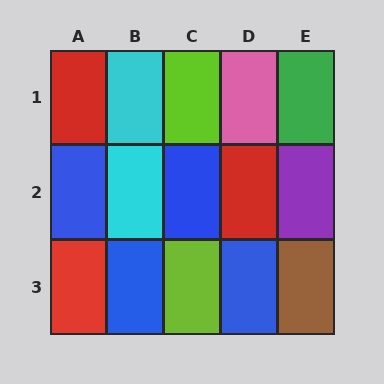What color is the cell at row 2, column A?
Blue.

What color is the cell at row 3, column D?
Blue.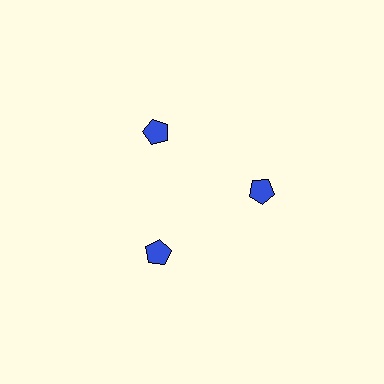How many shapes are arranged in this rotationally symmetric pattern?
There are 3 shapes, arranged in 3 groups of 1.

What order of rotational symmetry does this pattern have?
This pattern has 3-fold rotational symmetry.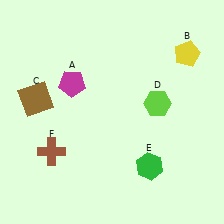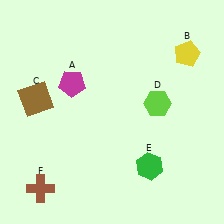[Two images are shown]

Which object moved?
The brown cross (F) moved down.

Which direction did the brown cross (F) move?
The brown cross (F) moved down.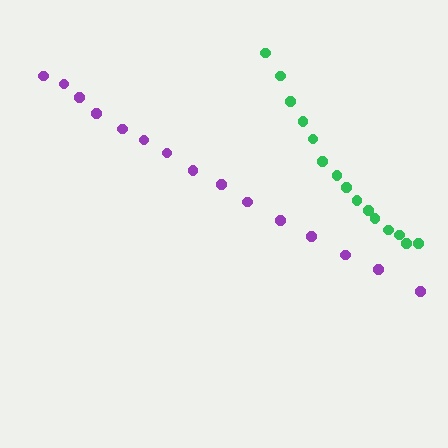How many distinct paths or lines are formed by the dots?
There are 2 distinct paths.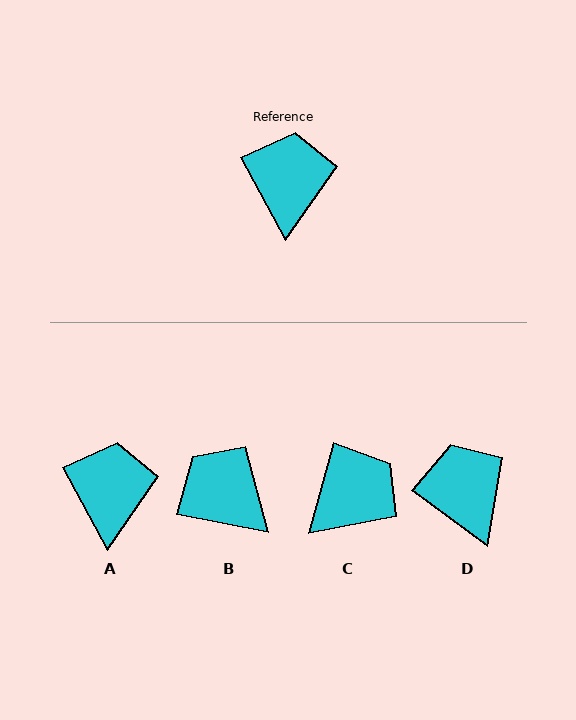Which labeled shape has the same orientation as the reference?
A.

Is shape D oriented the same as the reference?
No, it is off by about 25 degrees.